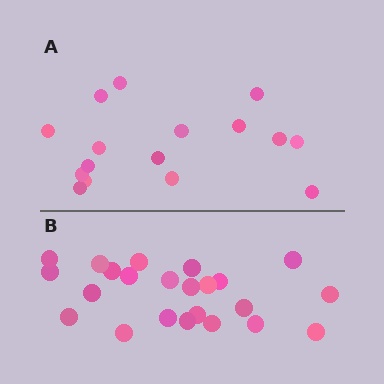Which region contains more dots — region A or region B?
Region B (the bottom region) has more dots.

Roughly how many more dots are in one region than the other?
Region B has roughly 8 or so more dots than region A.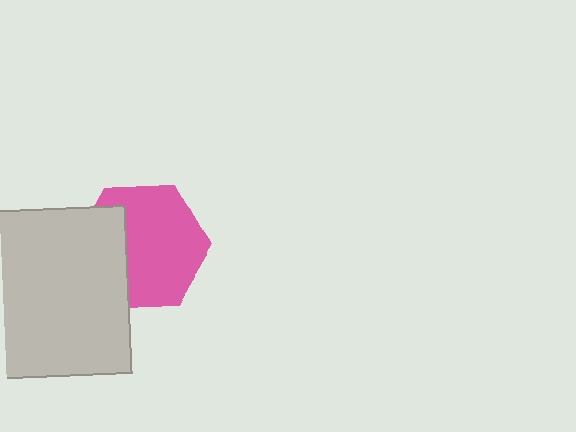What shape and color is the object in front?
The object in front is a light gray square.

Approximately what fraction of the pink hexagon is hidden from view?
Roughly 32% of the pink hexagon is hidden behind the light gray square.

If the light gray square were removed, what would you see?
You would see the complete pink hexagon.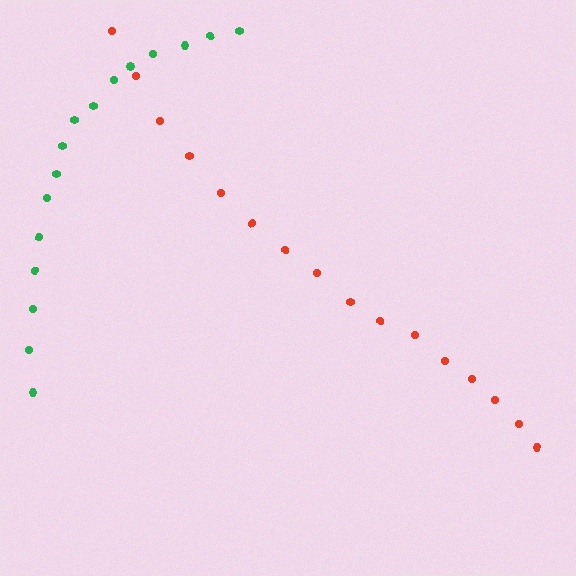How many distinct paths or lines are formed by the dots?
There are 2 distinct paths.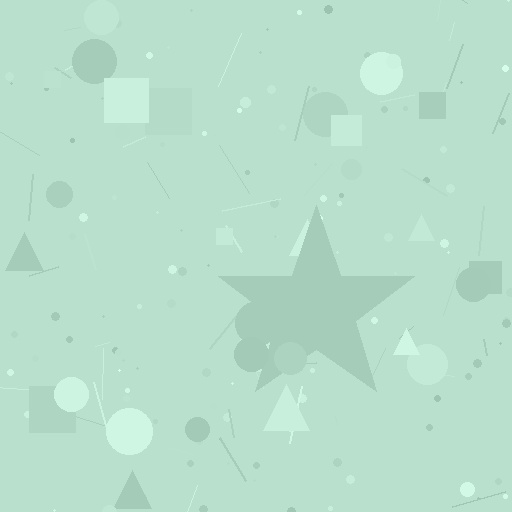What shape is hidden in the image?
A star is hidden in the image.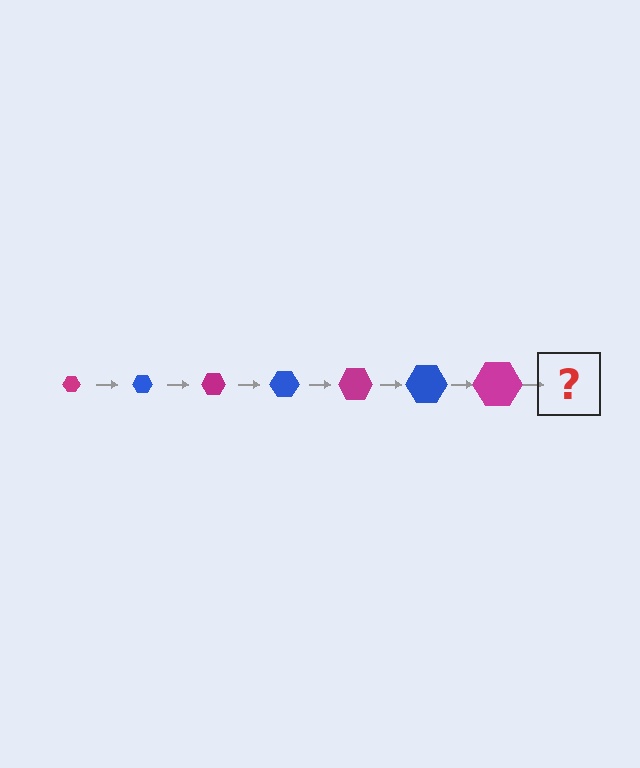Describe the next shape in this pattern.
It should be a blue hexagon, larger than the previous one.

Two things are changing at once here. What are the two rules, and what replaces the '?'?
The two rules are that the hexagon grows larger each step and the color cycles through magenta and blue. The '?' should be a blue hexagon, larger than the previous one.